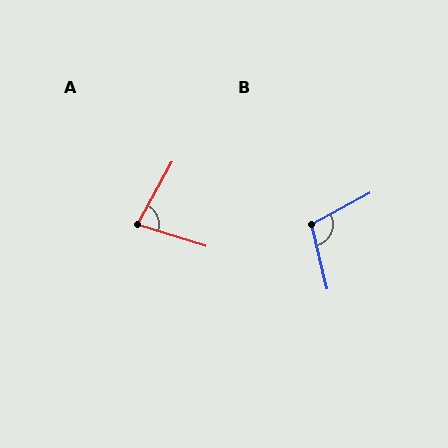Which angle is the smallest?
A, at approximately 79 degrees.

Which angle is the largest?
B, at approximately 105 degrees.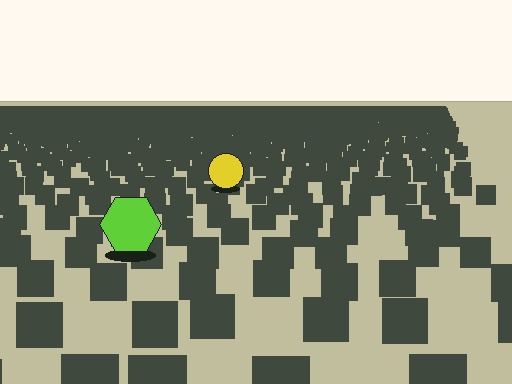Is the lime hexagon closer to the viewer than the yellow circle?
Yes. The lime hexagon is closer — you can tell from the texture gradient: the ground texture is coarser near it.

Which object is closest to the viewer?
The lime hexagon is closest. The texture marks near it are larger and more spread out.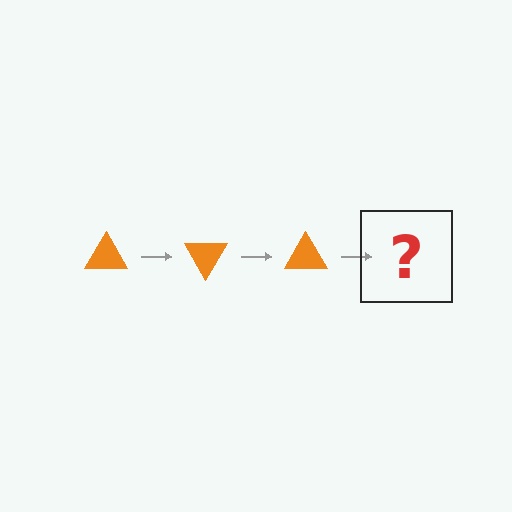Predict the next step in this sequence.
The next step is an orange triangle rotated 180 degrees.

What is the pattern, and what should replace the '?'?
The pattern is that the triangle rotates 60 degrees each step. The '?' should be an orange triangle rotated 180 degrees.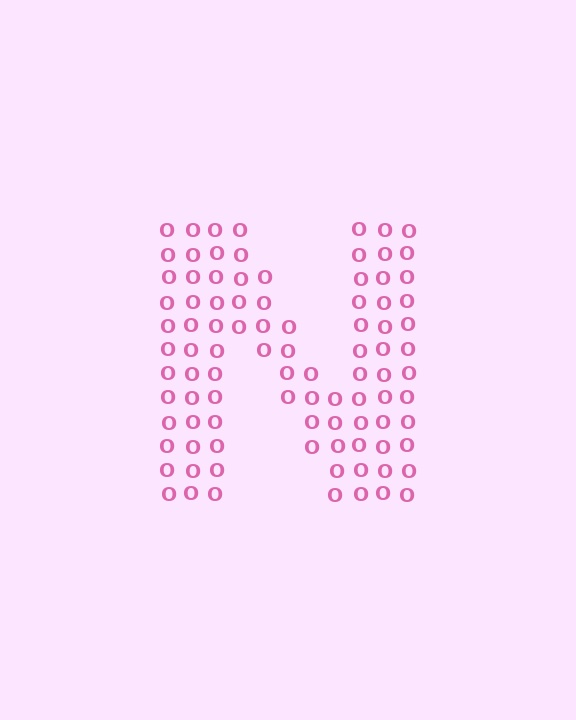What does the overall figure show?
The overall figure shows the letter N.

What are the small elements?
The small elements are letter O's.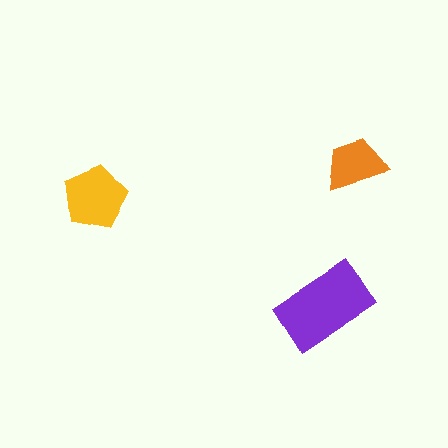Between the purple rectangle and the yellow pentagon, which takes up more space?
The purple rectangle.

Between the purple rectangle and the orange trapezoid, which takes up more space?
The purple rectangle.